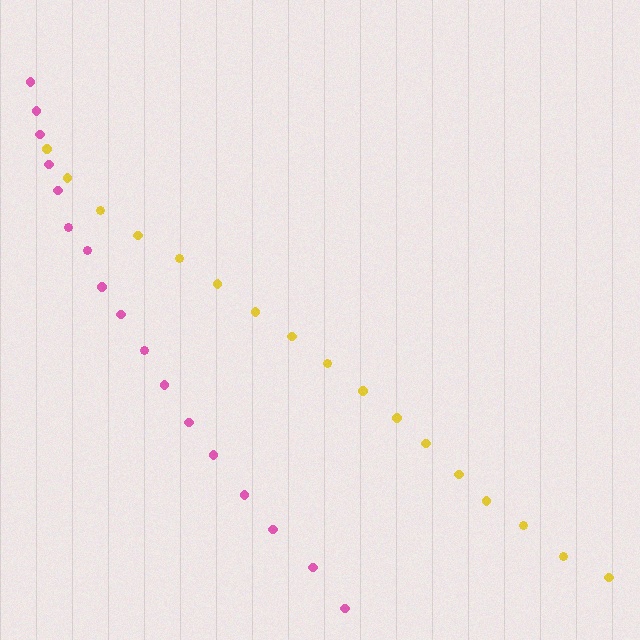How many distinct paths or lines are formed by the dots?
There are 2 distinct paths.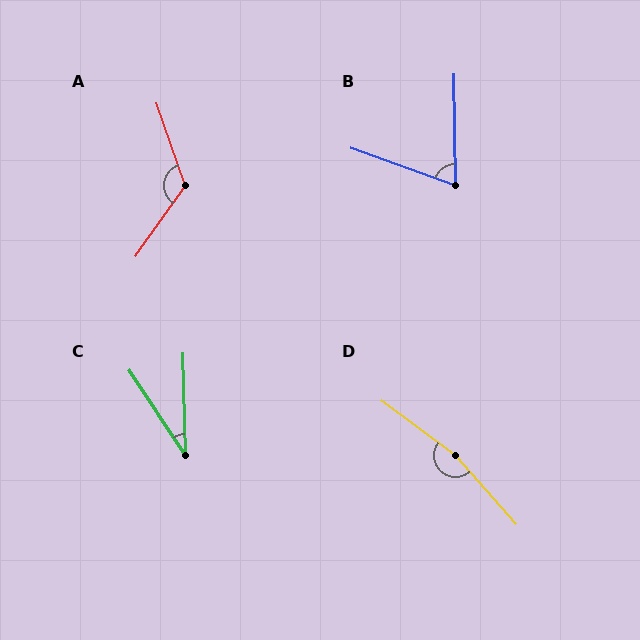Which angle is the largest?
D, at approximately 168 degrees.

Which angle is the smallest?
C, at approximately 32 degrees.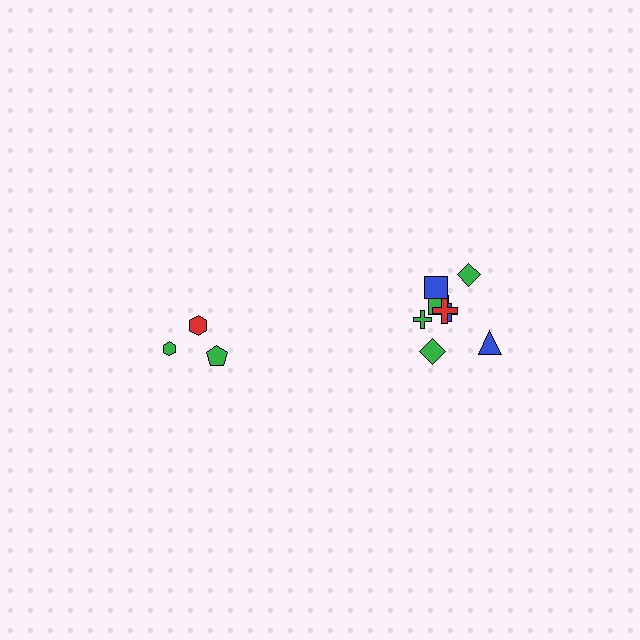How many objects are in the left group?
There are 3 objects.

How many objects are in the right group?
There are 8 objects.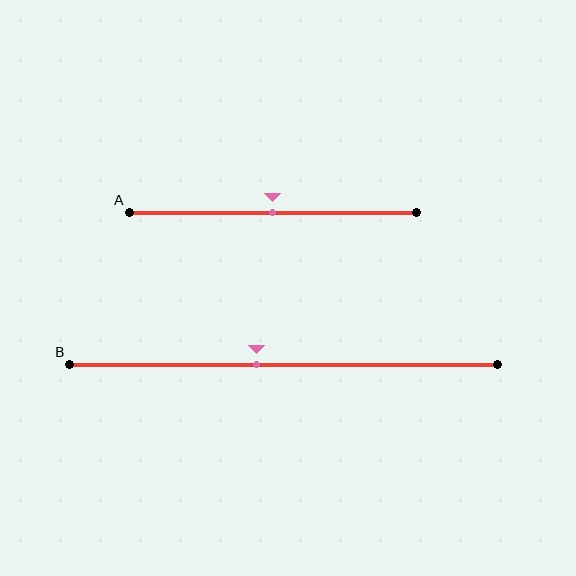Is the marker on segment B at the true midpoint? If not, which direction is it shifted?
No, the marker on segment B is shifted to the left by about 6% of the segment length.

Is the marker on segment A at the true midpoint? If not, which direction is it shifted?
Yes, the marker on segment A is at the true midpoint.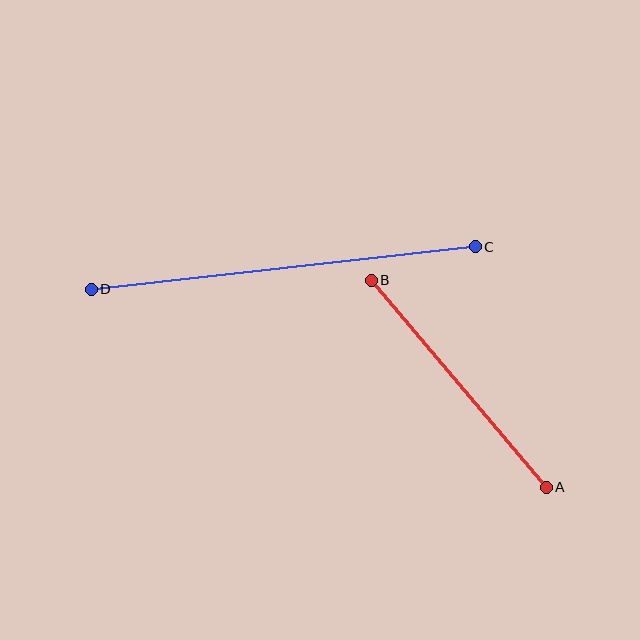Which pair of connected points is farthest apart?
Points C and D are farthest apart.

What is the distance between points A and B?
The distance is approximately 271 pixels.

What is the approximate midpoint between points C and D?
The midpoint is at approximately (283, 268) pixels.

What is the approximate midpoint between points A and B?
The midpoint is at approximately (459, 384) pixels.